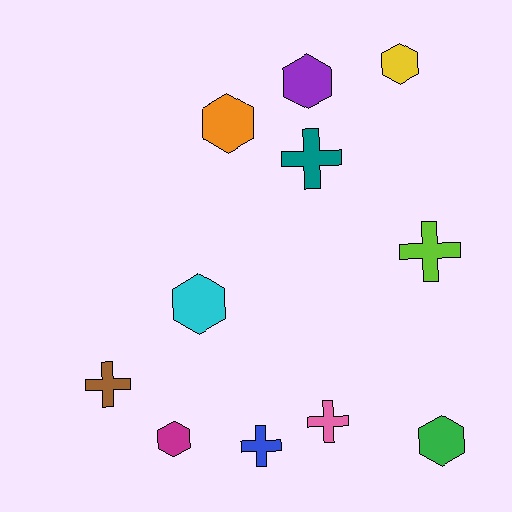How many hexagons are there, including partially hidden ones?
There are 6 hexagons.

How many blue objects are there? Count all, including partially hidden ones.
There is 1 blue object.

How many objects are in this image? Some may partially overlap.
There are 11 objects.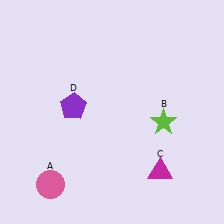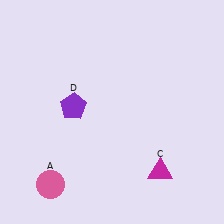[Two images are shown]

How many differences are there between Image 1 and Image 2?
There is 1 difference between the two images.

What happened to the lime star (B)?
The lime star (B) was removed in Image 2. It was in the bottom-right area of Image 1.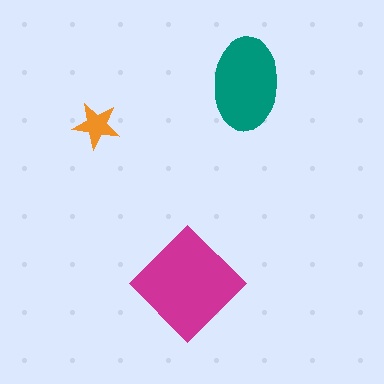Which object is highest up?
The teal ellipse is topmost.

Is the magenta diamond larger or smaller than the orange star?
Larger.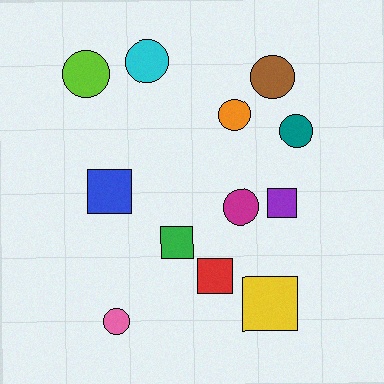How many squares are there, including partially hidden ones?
There are 5 squares.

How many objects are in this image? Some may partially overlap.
There are 12 objects.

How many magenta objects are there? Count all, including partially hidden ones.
There is 1 magenta object.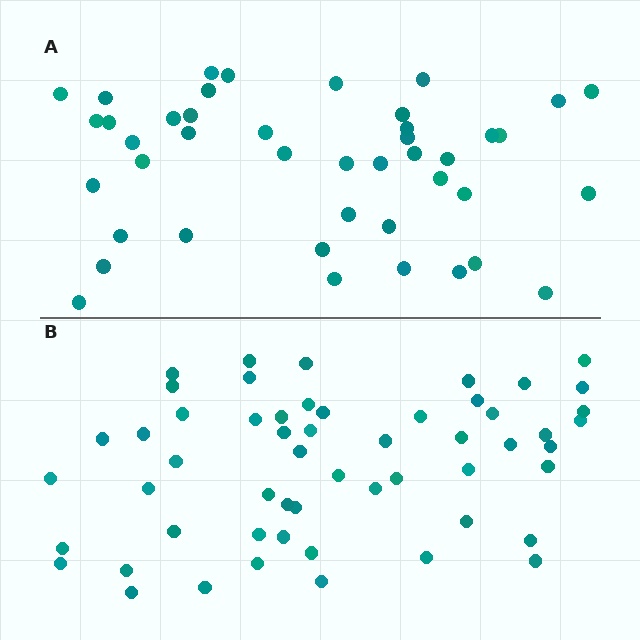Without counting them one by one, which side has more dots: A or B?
Region B (the bottom region) has more dots.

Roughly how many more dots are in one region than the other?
Region B has roughly 12 or so more dots than region A.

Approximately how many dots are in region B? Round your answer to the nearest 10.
About 60 dots. (The exact count is 55, which rounds to 60.)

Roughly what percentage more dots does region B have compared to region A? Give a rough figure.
About 30% more.